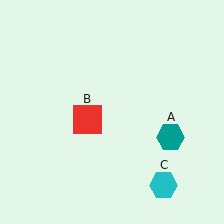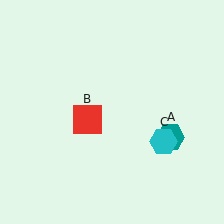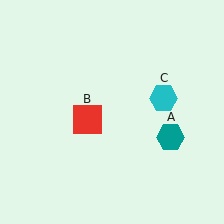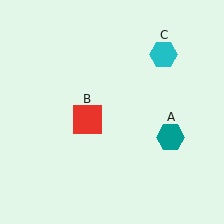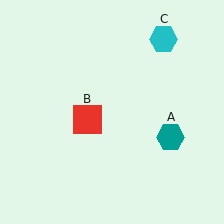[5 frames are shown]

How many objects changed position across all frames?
1 object changed position: cyan hexagon (object C).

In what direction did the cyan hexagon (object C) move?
The cyan hexagon (object C) moved up.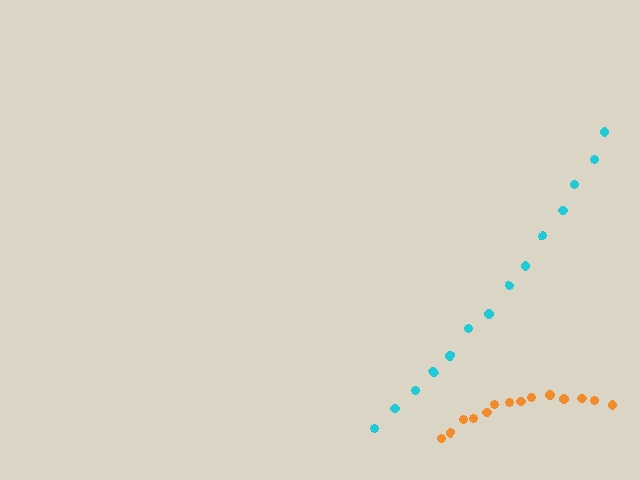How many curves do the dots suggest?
There are 2 distinct paths.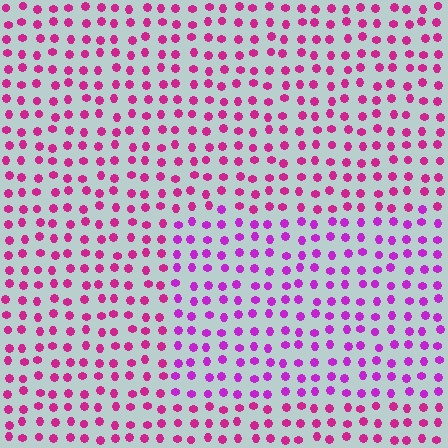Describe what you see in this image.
The image is filled with small magenta elements in a uniform arrangement. A rectangle-shaped region is visible where the elements are tinted to a slightly different hue, forming a subtle color boundary.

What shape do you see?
I see a rectangle.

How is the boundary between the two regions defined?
The boundary is defined purely by a slight shift in hue (about 27 degrees). Spacing, size, and orientation are identical on both sides.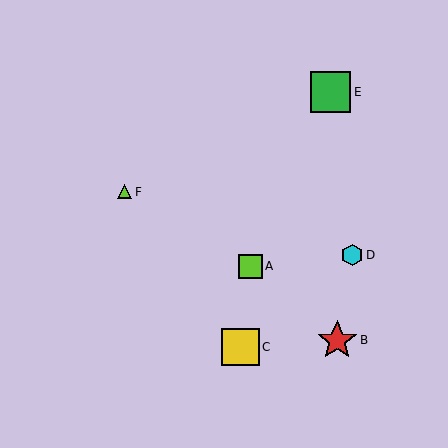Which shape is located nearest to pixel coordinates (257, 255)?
The lime square (labeled A) at (250, 266) is nearest to that location.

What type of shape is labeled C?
Shape C is a yellow square.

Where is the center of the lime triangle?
The center of the lime triangle is at (124, 192).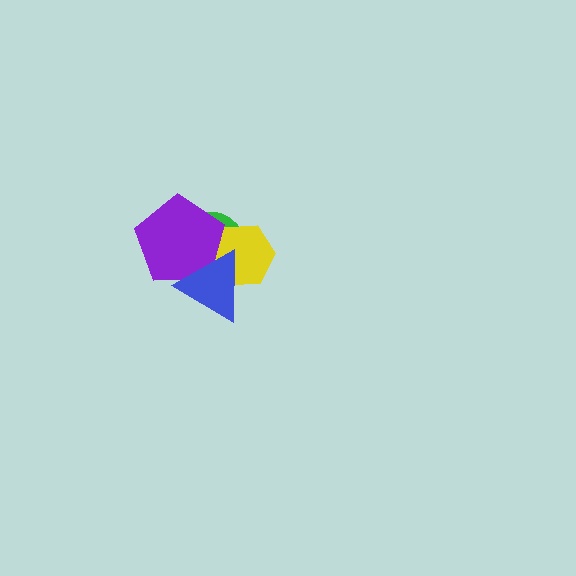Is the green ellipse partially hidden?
Yes, it is partially covered by another shape.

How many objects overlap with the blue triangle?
3 objects overlap with the blue triangle.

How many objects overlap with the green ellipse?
3 objects overlap with the green ellipse.